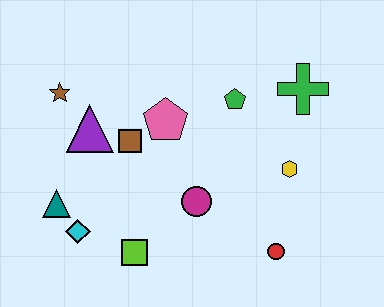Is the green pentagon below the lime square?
No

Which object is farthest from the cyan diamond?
The green cross is farthest from the cyan diamond.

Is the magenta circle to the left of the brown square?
No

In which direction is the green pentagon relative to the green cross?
The green pentagon is to the left of the green cross.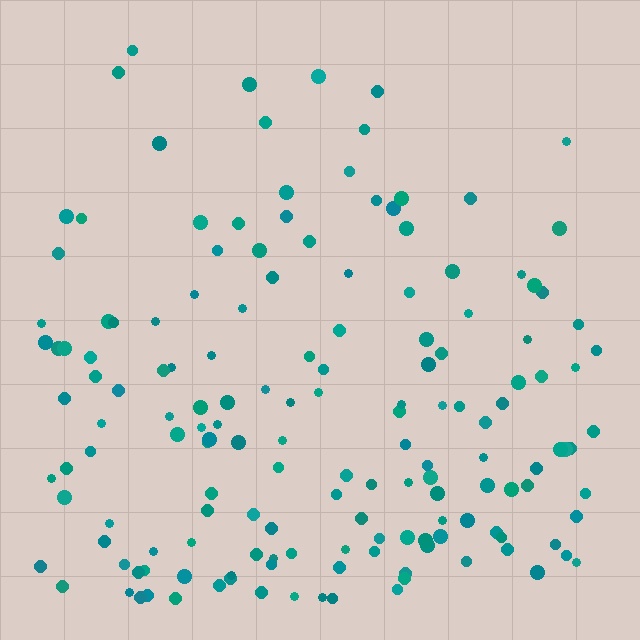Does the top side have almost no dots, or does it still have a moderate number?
Still a moderate number, just noticeably fewer than the bottom.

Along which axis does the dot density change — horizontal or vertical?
Vertical.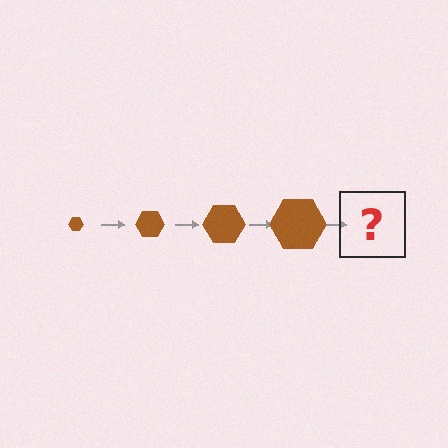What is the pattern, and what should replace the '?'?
The pattern is that the hexagon gets progressively larger each step. The '?' should be a brown hexagon, larger than the previous one.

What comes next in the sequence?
The next element should be a brown hexagon, larger than the previous one.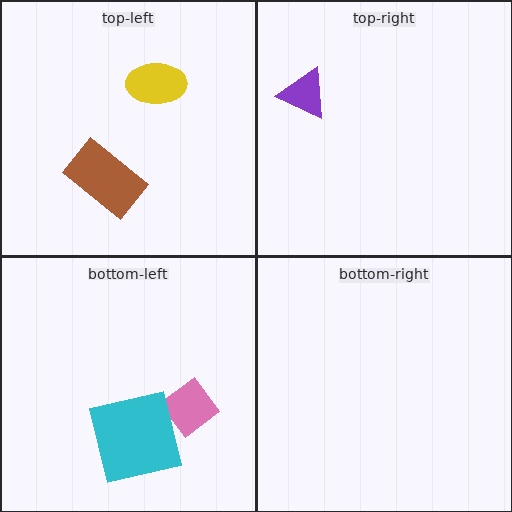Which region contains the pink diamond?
The bottom-left region.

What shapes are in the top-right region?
The purple triangle.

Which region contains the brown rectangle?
The top-left region.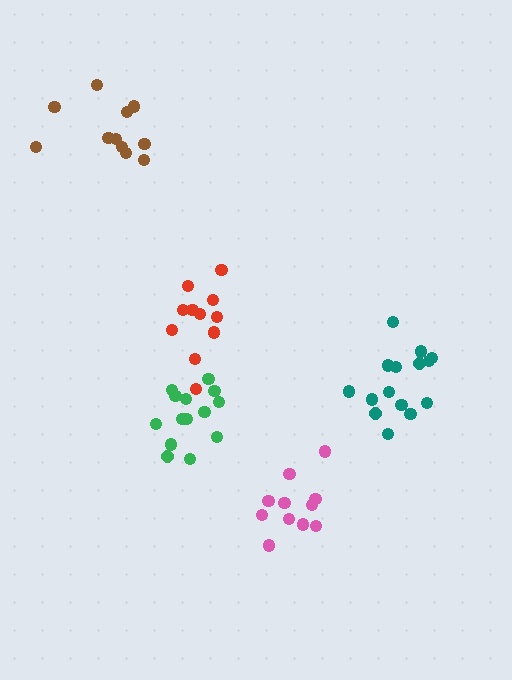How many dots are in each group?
Group 1: 11 dots, Group 2: 14 dots, Group 3: 15 dots, Group 4: 12 dots, Group 5: 11 dots (63 total).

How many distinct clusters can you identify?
There are 5 distinct clusters.